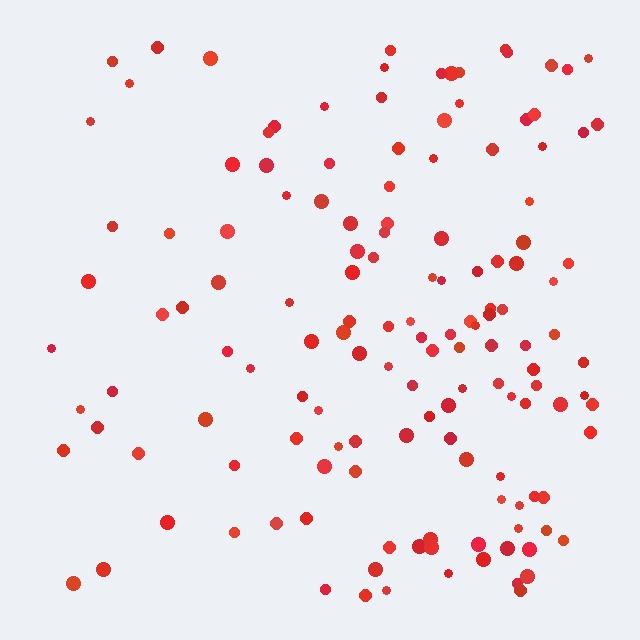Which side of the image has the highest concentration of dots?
The right.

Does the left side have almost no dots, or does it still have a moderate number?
Still a moderate number, just noticeably fewer than the right.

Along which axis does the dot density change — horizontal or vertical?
Horizontal.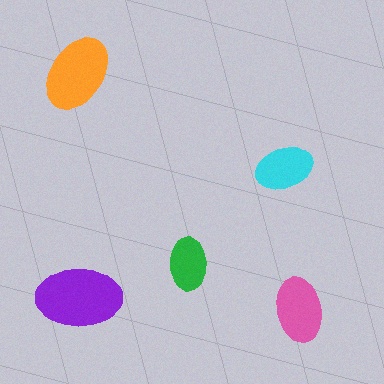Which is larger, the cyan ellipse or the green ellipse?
The cyan one.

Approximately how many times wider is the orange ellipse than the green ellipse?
About 1.5 times wider.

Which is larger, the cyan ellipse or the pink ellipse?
The pink one.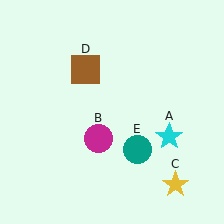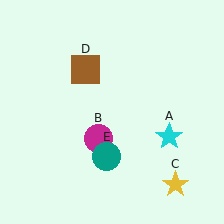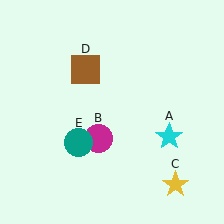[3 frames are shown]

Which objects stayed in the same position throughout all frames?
Cyan star (object A) and magenta circle (object B) and yellow star (object C) and brown square (object D) remained stationary.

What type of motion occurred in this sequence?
The teal circle (object E) rotated clockwise around the center of the scene.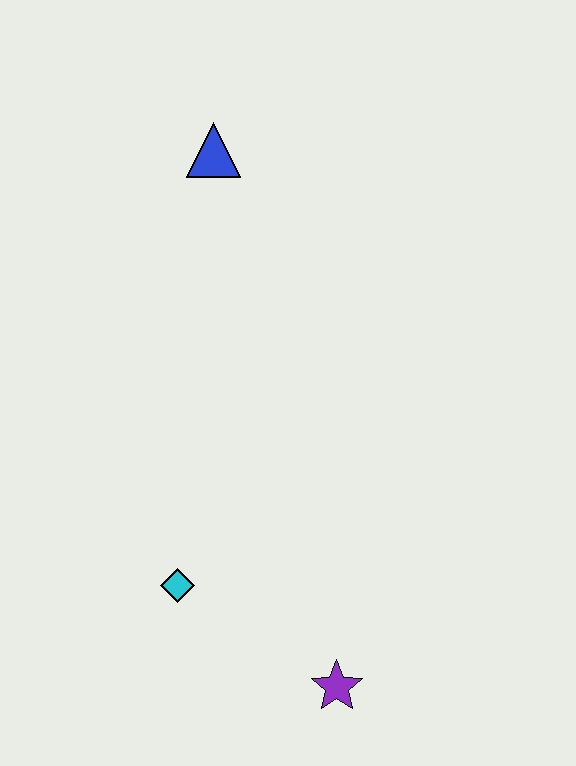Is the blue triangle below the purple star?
No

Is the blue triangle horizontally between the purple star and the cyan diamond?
Yes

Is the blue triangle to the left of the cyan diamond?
No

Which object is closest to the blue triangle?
The cyan diamond is closest to the blue triangle.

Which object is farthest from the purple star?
The blue triangle is farthest from the purple star.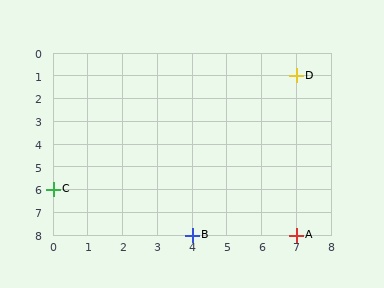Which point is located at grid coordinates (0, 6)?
Point C is at (0, 6).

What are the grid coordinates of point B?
Point B is at grid coordinates (4, 8).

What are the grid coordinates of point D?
Point D is at grid coordinates (7, 1).